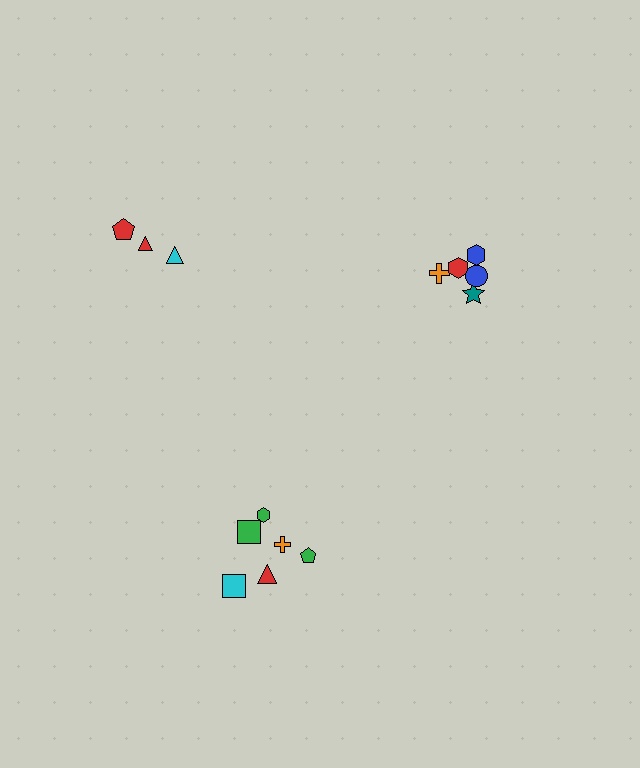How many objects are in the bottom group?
There are 6 objects.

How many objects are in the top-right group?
There are 5 objects.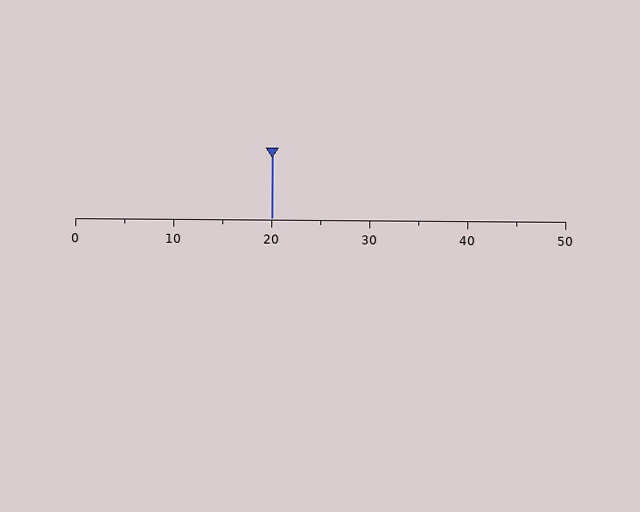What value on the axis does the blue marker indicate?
The marker indicates approximately 20.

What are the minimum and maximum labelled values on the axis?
The axis runs from 0 to 50.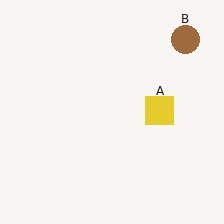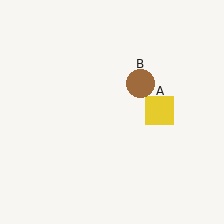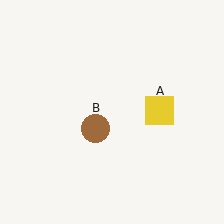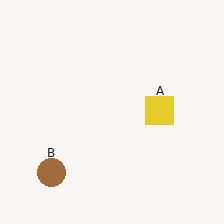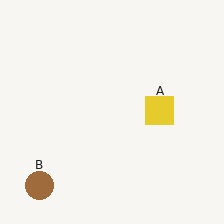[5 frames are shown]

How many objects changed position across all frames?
1 object changed position: brown circle (object B).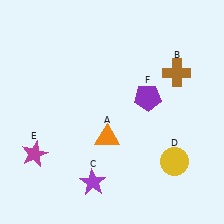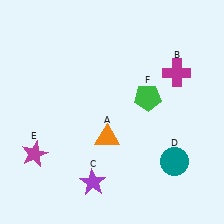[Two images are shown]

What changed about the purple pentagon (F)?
In Image 1, F is purple. In Image 2, it changed to green.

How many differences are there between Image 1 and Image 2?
There are 3 differences between the two images.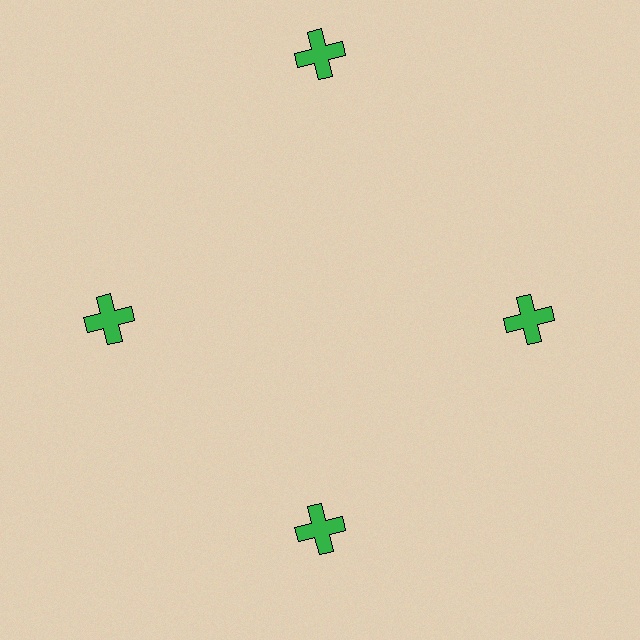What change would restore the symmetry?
The symmetry would be restored by moving it inward, back onto the ring so that all 4 crosses sit at equal angles and equal distance from the center.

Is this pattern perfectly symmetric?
No. The 4 green crosses are arranged in a ring, but one element near the 12 o'clock position is pushed outward from the center, breaking the 4-fold rotational symmetry.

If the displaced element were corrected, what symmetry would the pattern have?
It would have 4-fold rotational symmetry — the pattern would map onto itself every 90 degrees.